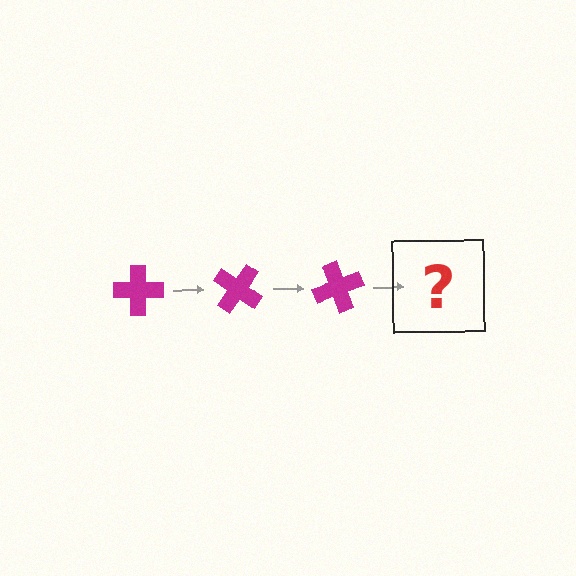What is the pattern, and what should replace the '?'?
The pattern is that the cross rotates 35 degrees each step. The '?' should be a magenta cross rotated 105 degrees.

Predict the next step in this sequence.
The next step is a magenta cross rotated 105 degrees.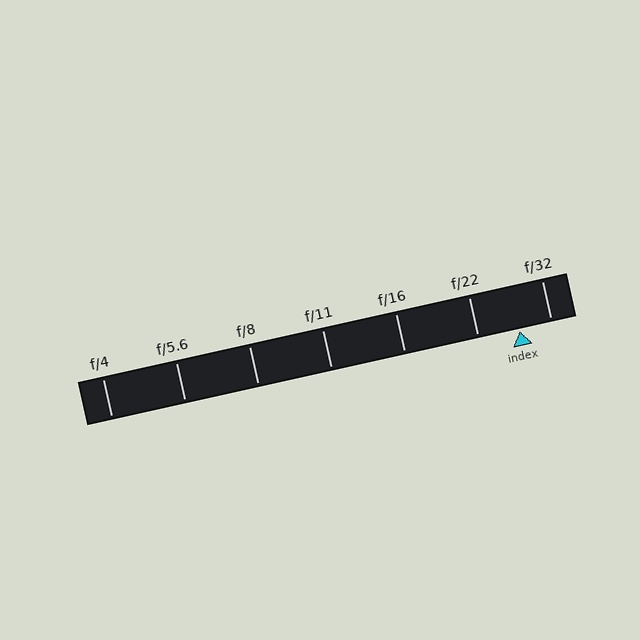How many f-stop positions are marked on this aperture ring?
There are 7 f-stop positions marked.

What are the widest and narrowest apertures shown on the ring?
The widest aperture shown is f/4 and the narrowest is f/32.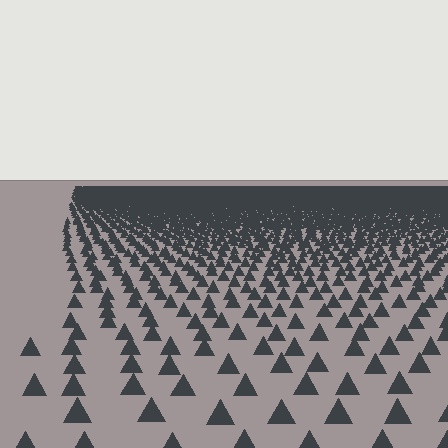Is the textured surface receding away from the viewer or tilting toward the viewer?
The surface is receding away from the viewer. Texture elements get smaller and denser toward the top.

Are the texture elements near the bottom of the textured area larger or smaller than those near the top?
Larger. Near the bottom, elements are closer to the viewer and appear at a bigger on-screen size.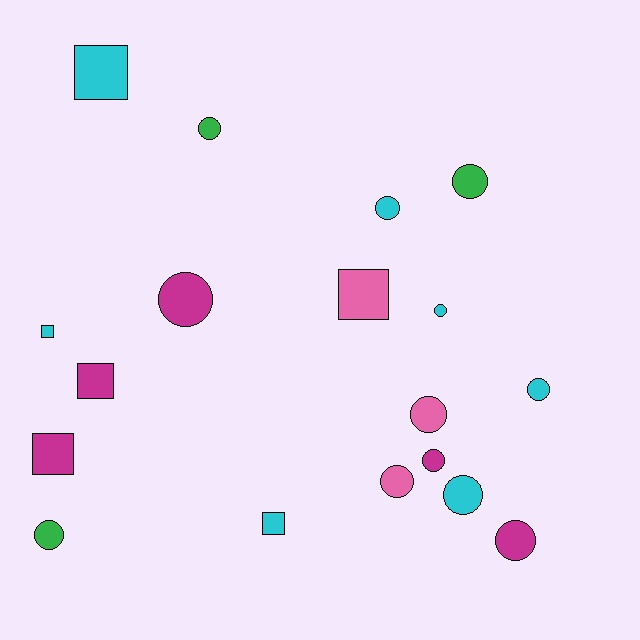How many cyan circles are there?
There are 4 cyan circles.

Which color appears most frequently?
Cyan, with 7 objects.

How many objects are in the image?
There are 18 objects.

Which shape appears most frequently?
Circle, with 12 objects.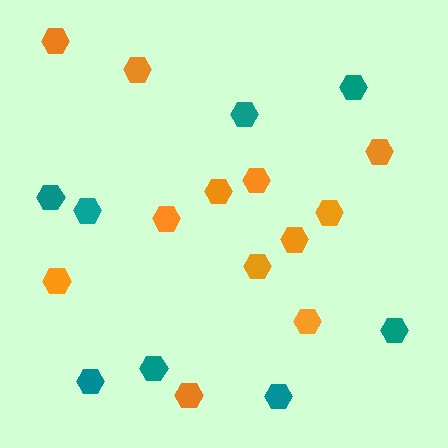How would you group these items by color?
There are 2 groups: one group of orange hexagons (12) and one group of teal hexagons (8).